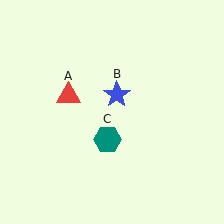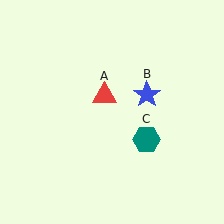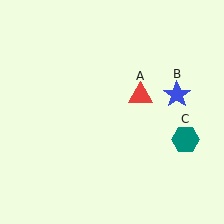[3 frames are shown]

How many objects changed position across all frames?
3 objects changed position: red triangle (object A), blue star (object B), teal hexagon (object C).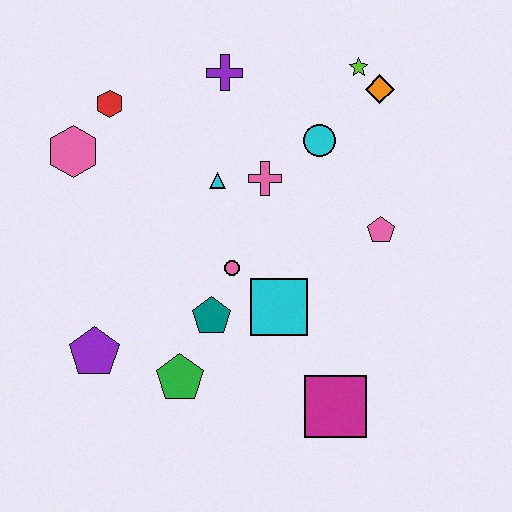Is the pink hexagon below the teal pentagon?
No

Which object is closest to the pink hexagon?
The red hexagon is closest to the pink hexagon.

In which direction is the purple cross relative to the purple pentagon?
The purple cross is above the purple pentagon.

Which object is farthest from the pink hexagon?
The magenta square is farthest from the pink hexagon.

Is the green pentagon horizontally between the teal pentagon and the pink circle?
No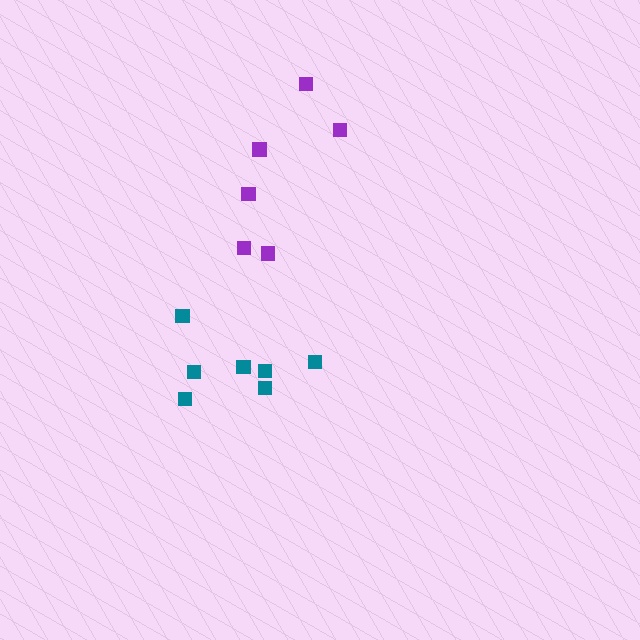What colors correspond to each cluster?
The clusters are colored: teal, purple.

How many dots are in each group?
Group 1: 7 dots, Group 2: 6 dots (13 total).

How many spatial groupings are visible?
There are 2 spatial groupings.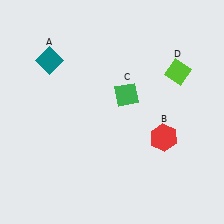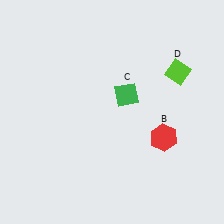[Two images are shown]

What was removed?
The teal diamond (A) was removed in Image 2.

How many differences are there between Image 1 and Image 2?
There is 1 difference between the two images.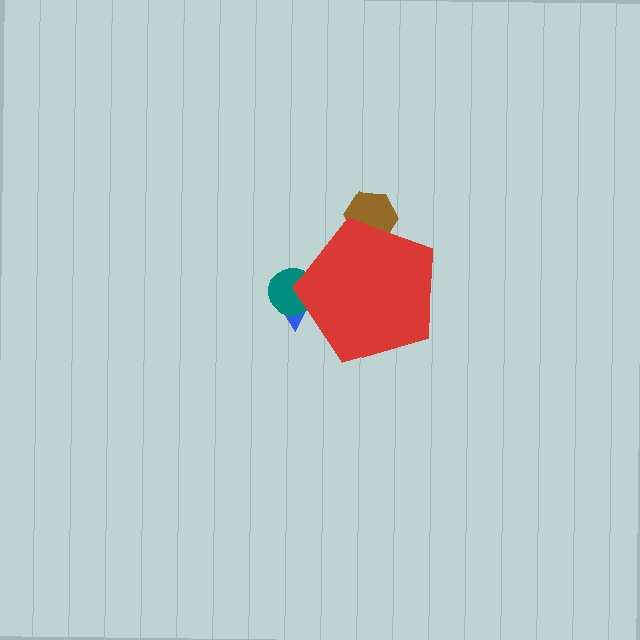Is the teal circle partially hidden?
Yes, the teal circle is partially hidden behind the red pentagon.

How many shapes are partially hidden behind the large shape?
3 shapes are partially hidden.